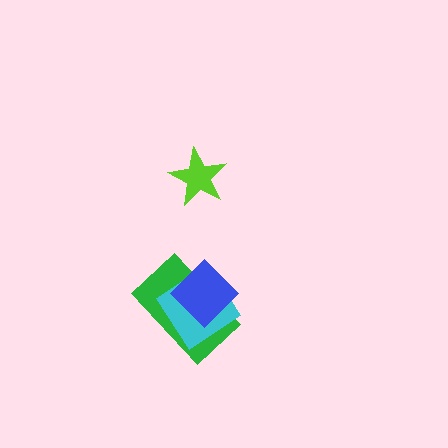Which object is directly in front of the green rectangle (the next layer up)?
The cyan diamond is directly in front of the green rectangle.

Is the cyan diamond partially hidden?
Yes, it is partially covered by another shape.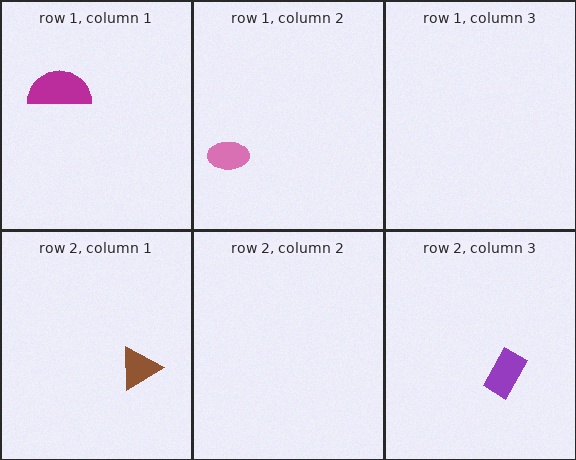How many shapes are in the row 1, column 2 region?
1.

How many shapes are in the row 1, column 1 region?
1.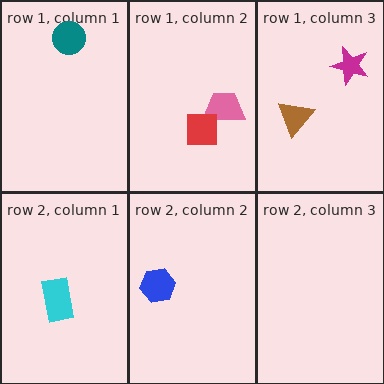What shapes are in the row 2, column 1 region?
The cyan rectangle.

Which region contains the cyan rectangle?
The row 2, column 1 region.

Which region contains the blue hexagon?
The row 2, column 2 region.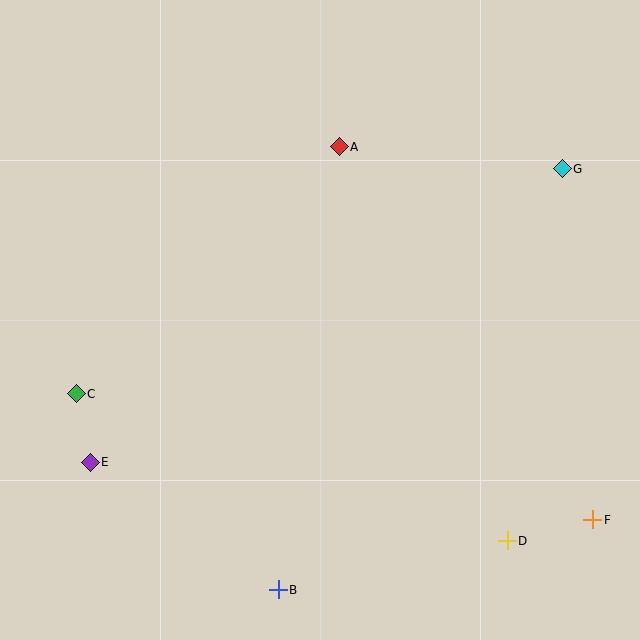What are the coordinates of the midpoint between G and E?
The midpoint between G and E is at (326, 316).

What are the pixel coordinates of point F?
Point F is at (593, 520).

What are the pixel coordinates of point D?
Point D is at (507, 541).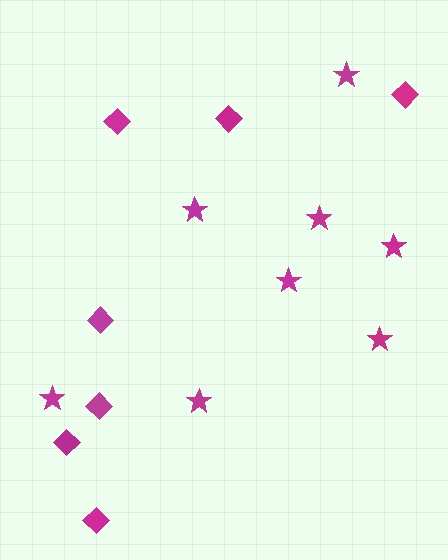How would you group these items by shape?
There are 2 groups: one group of stars (8) and one group of diamonds (7).